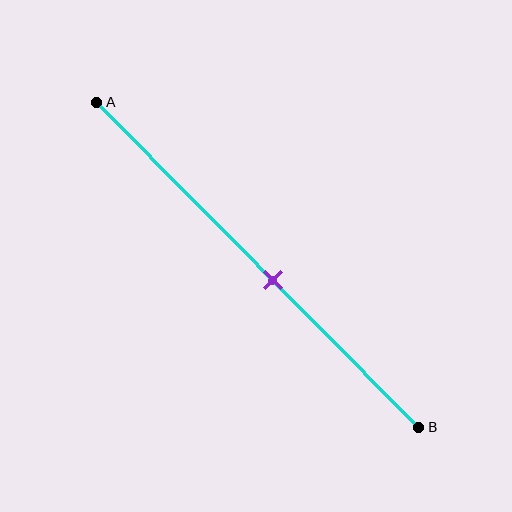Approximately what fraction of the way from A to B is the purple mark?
The purple mark is approximately 55% of the way from A to B.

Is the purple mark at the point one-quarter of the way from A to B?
No, the mark is at about 55% from A, not at the 25% one-quarter point.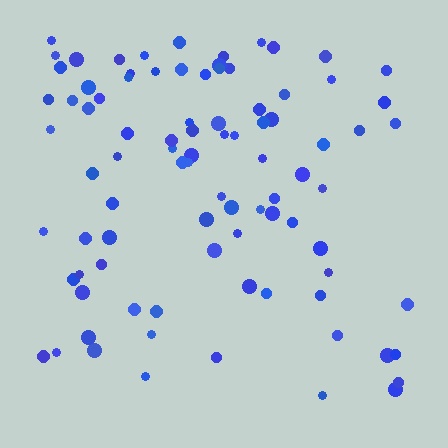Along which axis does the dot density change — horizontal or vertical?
Vertical.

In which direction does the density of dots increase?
From bottom to top, with the top side densest.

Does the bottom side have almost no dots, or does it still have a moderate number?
Still a moderate number, just noticeably fewer than the top.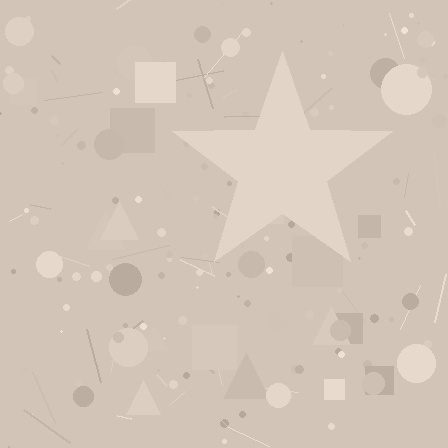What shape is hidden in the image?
A star is hidden in the image.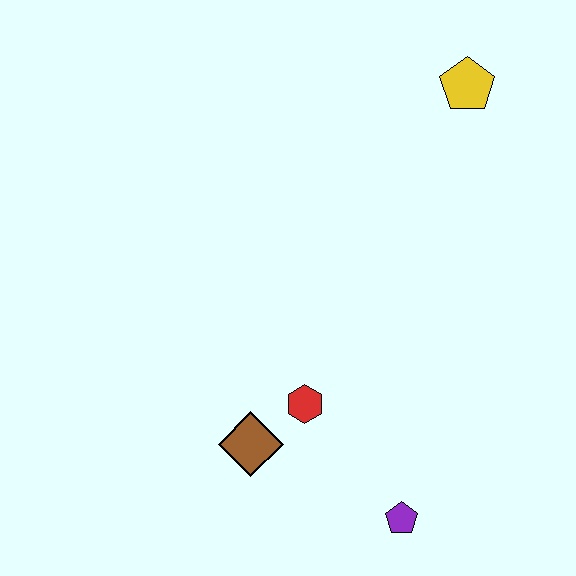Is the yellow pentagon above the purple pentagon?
Yes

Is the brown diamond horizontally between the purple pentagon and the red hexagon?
No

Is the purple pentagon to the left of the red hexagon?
No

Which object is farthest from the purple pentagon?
The yellow pentagon is farthest from the purple pentagon.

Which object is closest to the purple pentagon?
The red hexagon is closest to the purple pentagon.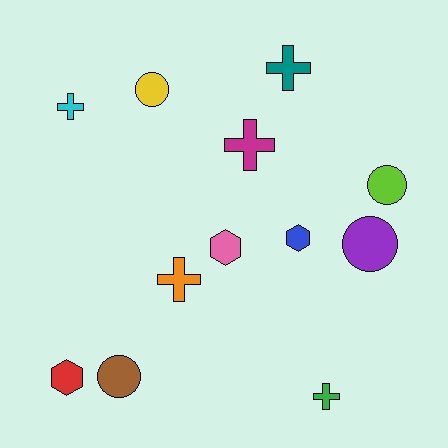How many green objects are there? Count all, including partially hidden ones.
There is 1 green object.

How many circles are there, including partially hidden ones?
There are 4 circles.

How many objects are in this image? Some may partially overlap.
There are 12 objects.